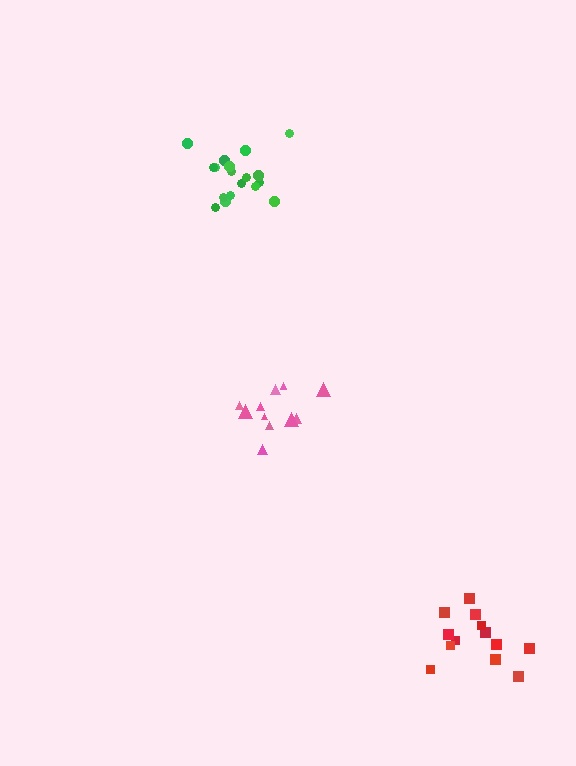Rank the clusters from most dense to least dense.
green, pink, red.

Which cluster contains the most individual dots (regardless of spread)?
Green (18).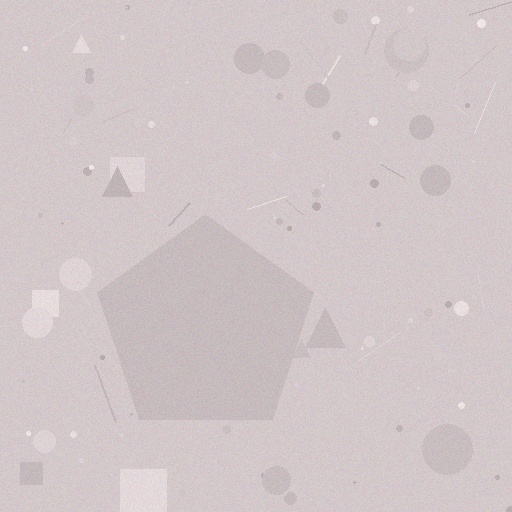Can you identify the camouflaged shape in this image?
The camouflaged shape is a pentagon.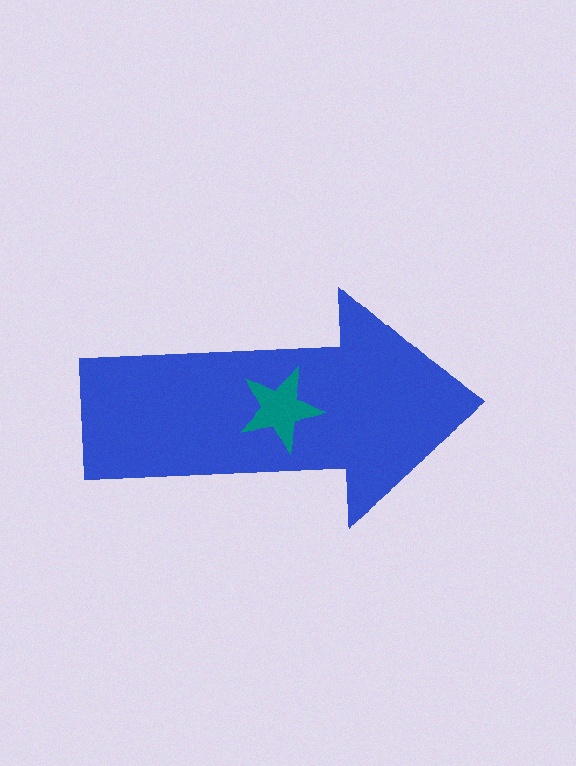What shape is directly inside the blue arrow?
The teal star.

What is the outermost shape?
The blue arrow.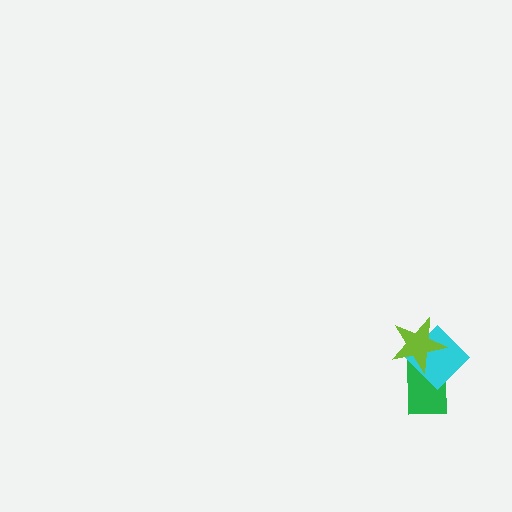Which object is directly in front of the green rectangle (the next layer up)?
The cyan diamond is directly in front of the green rectangle.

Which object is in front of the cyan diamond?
The lime star is in front of the cyan diamond.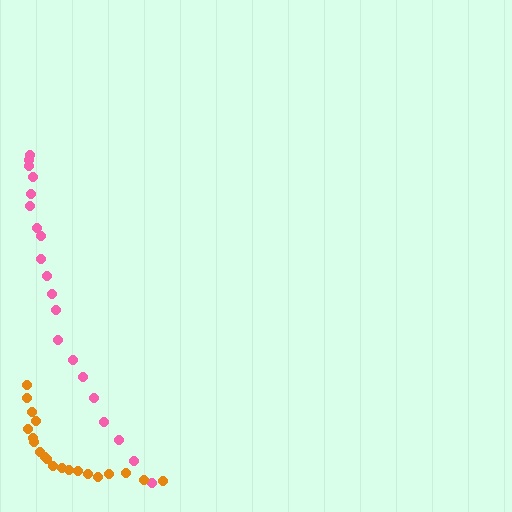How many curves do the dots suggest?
There are 2 distinct paths.